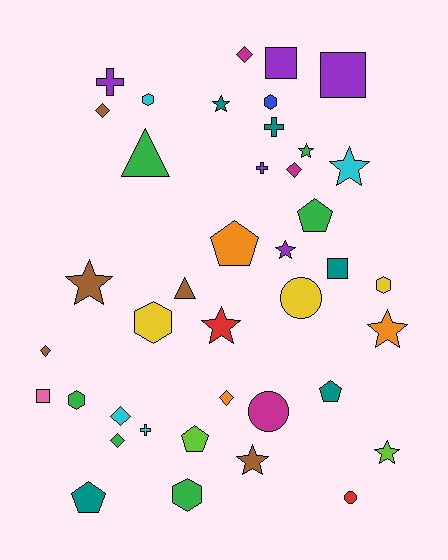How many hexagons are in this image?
There are 6 hexagons.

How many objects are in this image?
There are 40 objects.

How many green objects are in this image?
There are 6 green objects.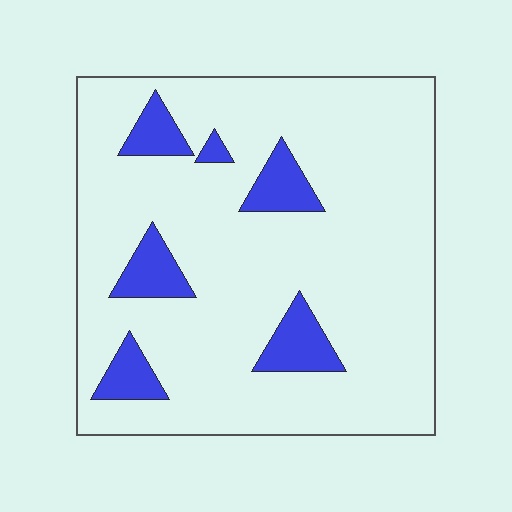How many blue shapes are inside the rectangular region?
6.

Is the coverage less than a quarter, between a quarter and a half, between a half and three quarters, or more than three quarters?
Less than a quarter.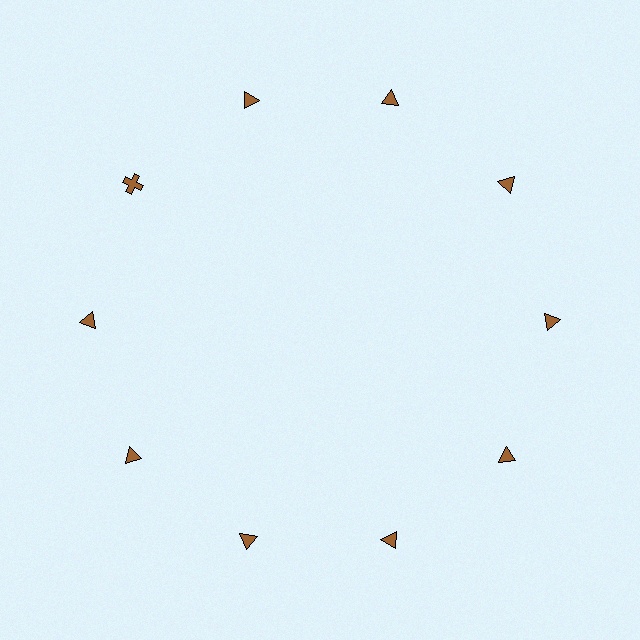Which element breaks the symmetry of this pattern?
The brown cross at roughly the 10 o'clock position breaks the symmetry. All other shapes are brown triangles.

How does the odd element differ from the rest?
It has a different shape: cross instead of triangle.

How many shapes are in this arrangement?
There are 10 shapes arranged in a ring pattern.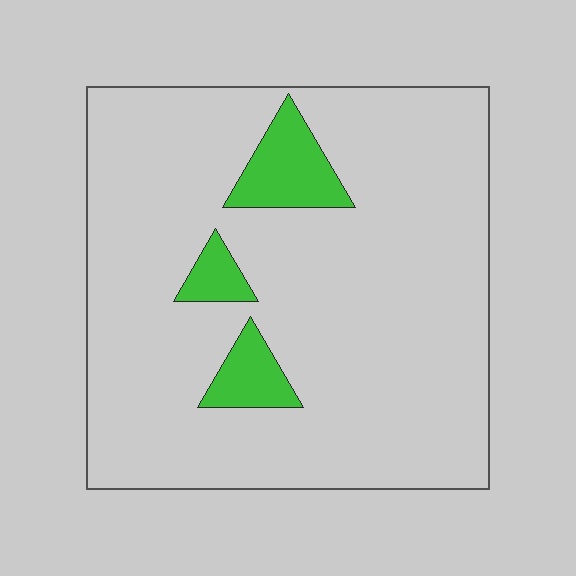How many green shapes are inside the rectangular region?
3.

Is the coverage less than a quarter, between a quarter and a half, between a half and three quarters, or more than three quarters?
Less than a quarter.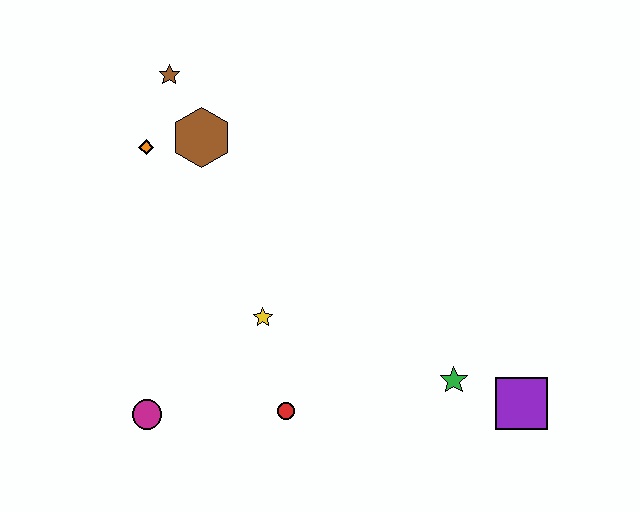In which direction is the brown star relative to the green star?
The brown star is above the green star.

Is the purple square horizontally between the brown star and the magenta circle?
No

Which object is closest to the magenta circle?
The red circle is closest to the magenta circle.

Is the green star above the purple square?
Yes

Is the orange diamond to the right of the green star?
No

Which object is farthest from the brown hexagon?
The purple square is farthest from the brown hexagon.